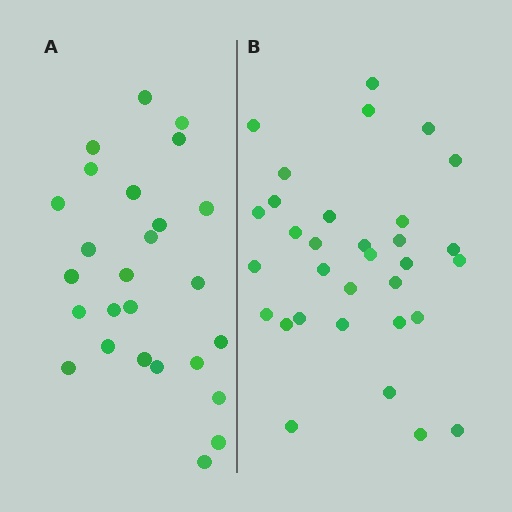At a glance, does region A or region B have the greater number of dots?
Region B (the right region) has more dots.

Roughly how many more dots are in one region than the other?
Region B has about 6 more dots than region A.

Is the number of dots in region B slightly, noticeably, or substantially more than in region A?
Region B has only slightly more — the two regions are fairly close. The ratio is roughly 1.2 to 1.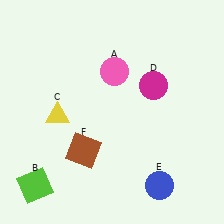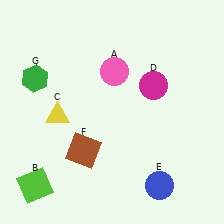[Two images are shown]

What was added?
A green hexagon (G) was added in Image 2.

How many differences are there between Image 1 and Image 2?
There is 1 difference between the two images.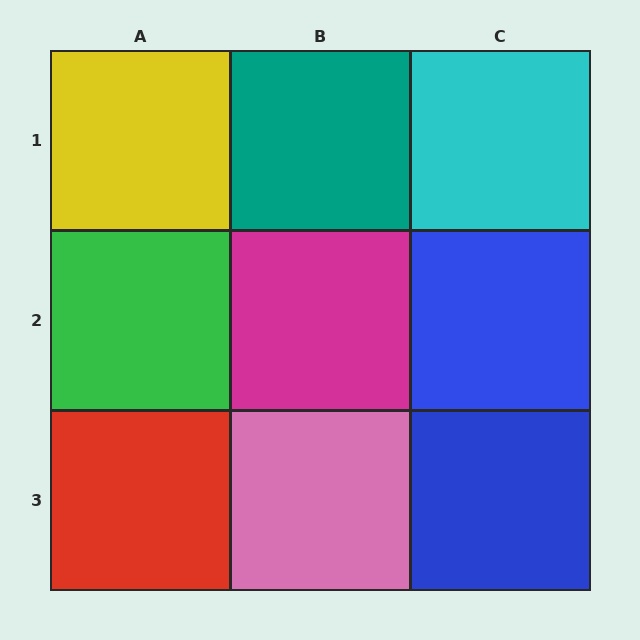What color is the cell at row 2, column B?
Magenta.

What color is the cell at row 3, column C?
Blue.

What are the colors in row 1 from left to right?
Yellow, teal, cyan.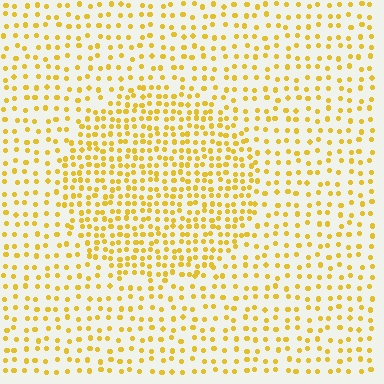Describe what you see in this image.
The image contains small yellow elements arranged at two different densities. A circle-shaped region is visible where the elements are more densely packed than the surrounding area.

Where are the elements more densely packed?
The elements are more densely packed inside the circle boundary.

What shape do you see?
I see a circle.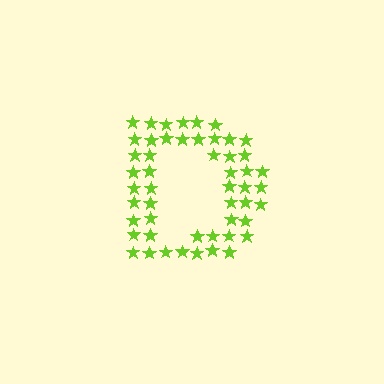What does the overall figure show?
The overall figure shows the letter D.